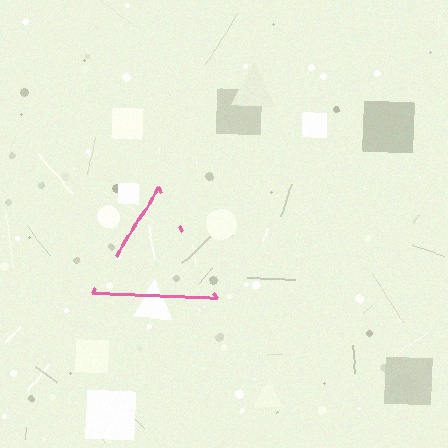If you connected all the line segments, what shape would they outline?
They would outline a triangle.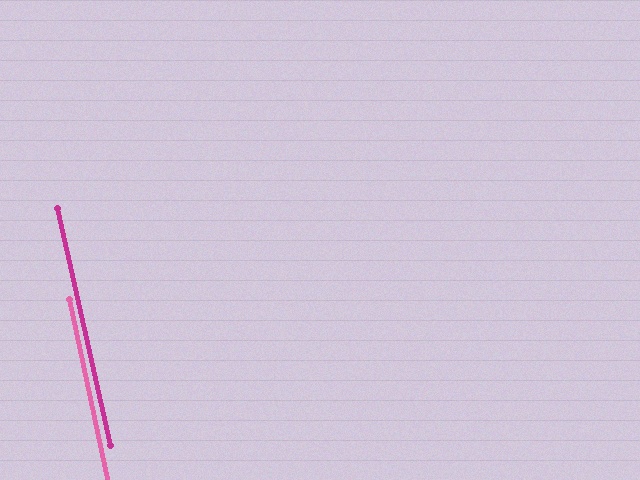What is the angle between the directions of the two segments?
Approximately 1 degree.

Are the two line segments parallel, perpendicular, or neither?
Parallel — their directions differ by only 0.8°.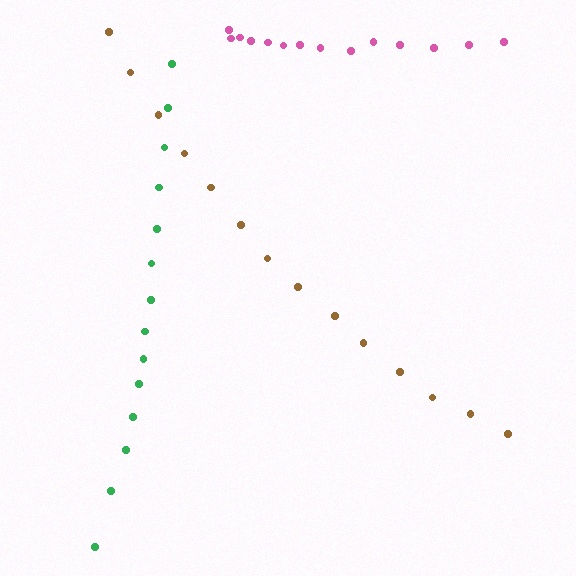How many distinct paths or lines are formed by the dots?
There are 3 distinct paths.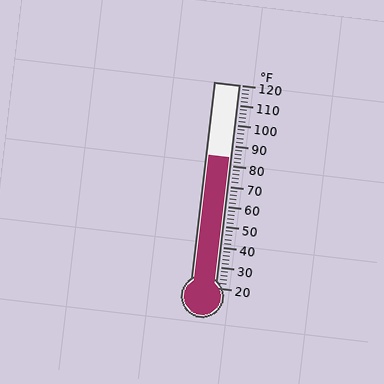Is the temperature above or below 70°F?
The temperature is above 70°F.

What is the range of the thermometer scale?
The thermometer scale ranges from 20°F to 120°F.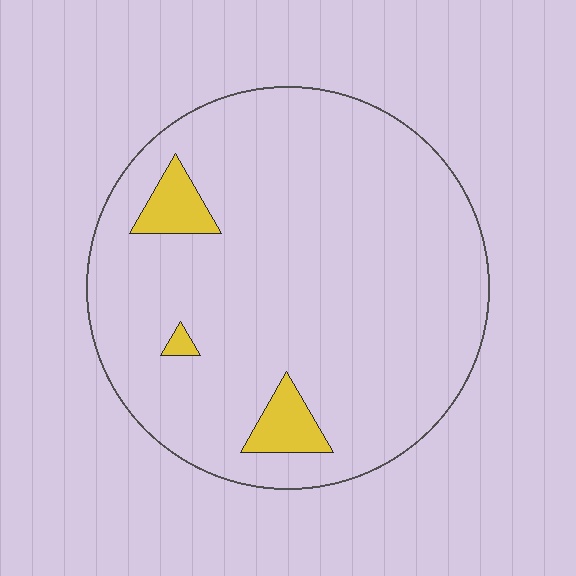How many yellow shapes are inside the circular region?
3.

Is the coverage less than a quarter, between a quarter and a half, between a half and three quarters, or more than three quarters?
Less than a quarter.